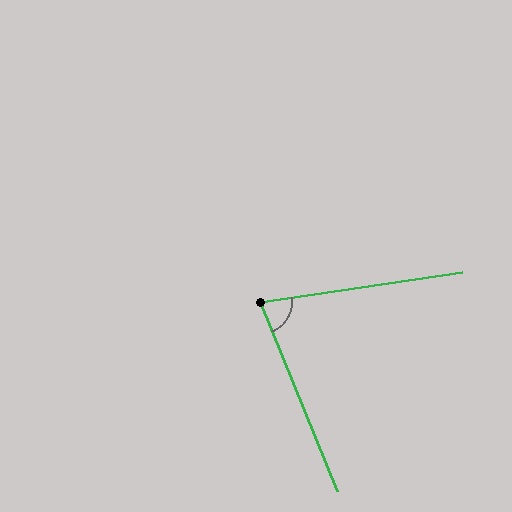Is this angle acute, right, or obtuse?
It is acute.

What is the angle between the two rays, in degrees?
Approximately 76 degrees.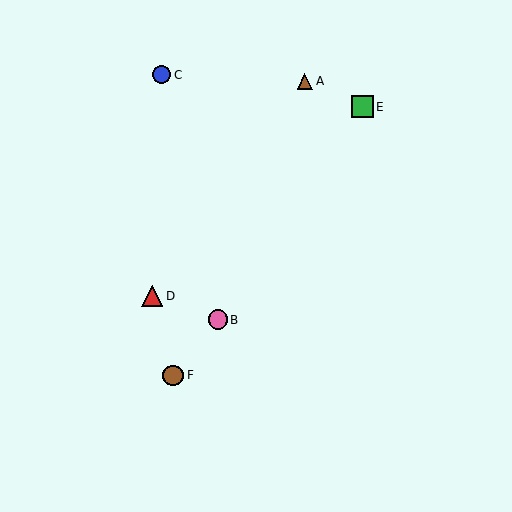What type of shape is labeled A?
Shape A is a brown triangle.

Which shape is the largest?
The green square (labeled E) is the largest.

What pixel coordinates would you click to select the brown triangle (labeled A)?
Click at (305, 81) to select the brown triangle A.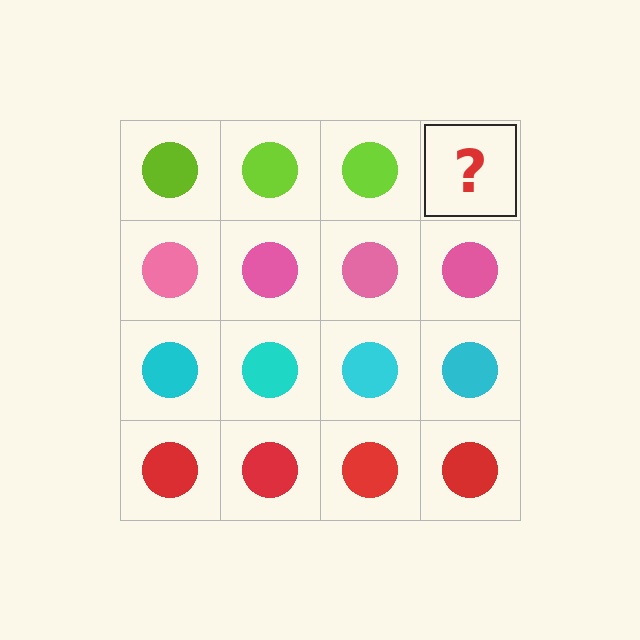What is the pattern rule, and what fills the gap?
The rule is that each row has a consistent color. The gap should be filled with a lime circle.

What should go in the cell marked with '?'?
The missing cell should contain a lime circle.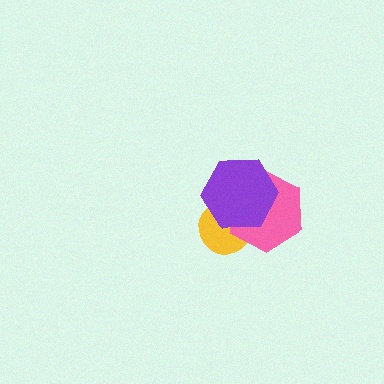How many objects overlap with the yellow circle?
2 objects overlap with the yellow circle.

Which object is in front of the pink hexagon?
The purple hexagon is in front of the pink hexagon.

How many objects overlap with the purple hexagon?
2 objects overlap with the purple hexagon.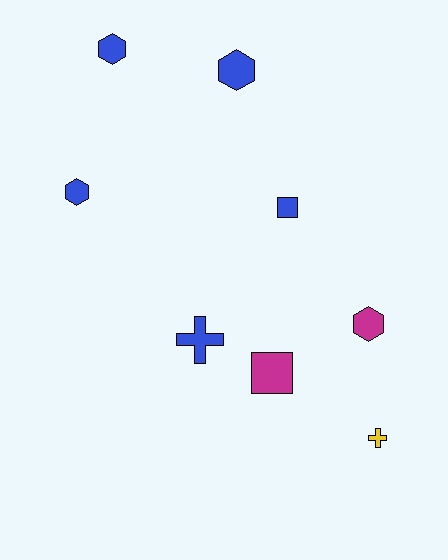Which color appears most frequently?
Blue, with 5 objects.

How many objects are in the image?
There are 8 objects.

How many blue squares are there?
There is 1 blue square.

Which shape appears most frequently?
Hexagon, with 4 objects.